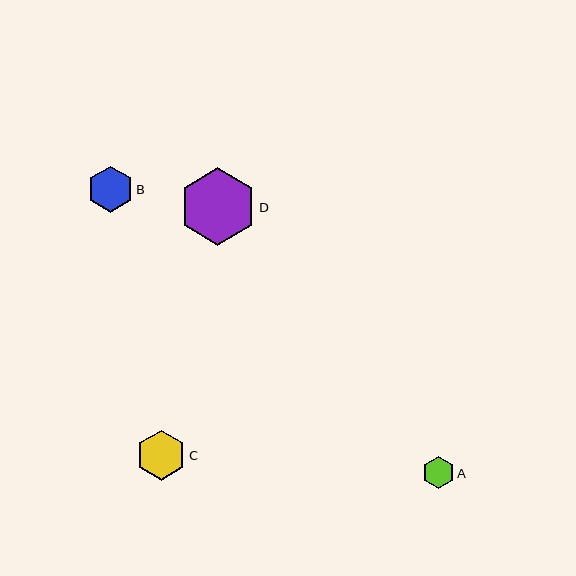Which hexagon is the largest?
Hexagon D is the largest with a size of approximately 77 pixels.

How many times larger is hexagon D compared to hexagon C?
Hexagon D is approximately 1.5 times the size of hexagon C.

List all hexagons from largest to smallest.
From largest to smallest: D, C, B, A.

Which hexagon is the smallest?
Hexagon A is the smallest with a size of approximately 32 pixels.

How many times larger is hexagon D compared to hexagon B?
Hexagon D is approximately 1.7 times the size of hexagon B.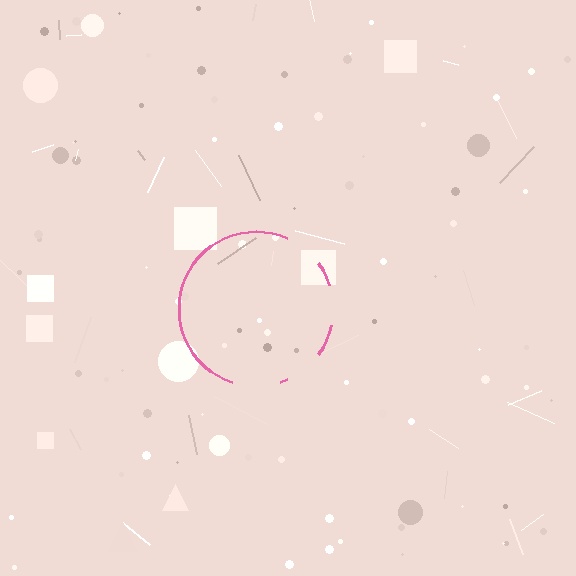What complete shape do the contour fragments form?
The contour fragments form a circle.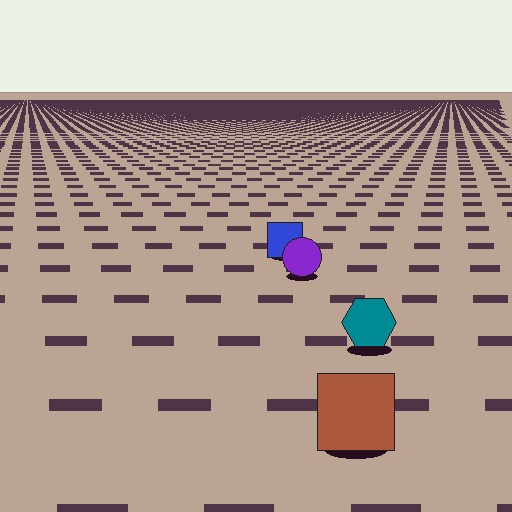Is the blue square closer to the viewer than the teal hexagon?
No. The teal hexagon is closer — you can tell from the texture gradient: the ground texture is coarser near it.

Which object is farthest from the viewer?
The blue square is farthest from the viewer. It appears smaller and the ground texture around it is denser.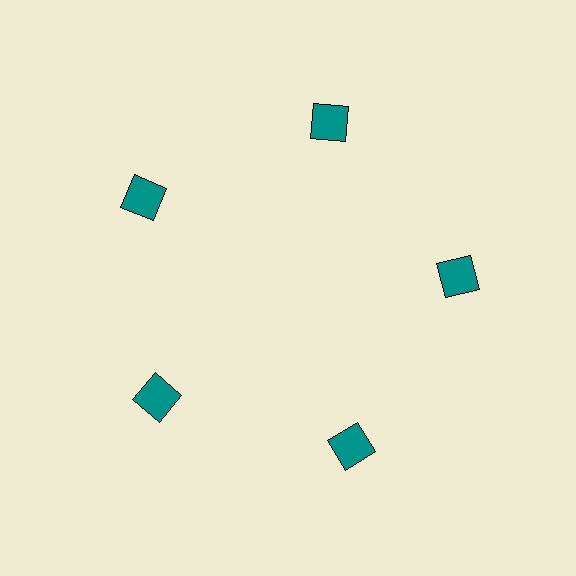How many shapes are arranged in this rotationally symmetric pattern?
There are 5 shapes, arranged in 5 groups of 1.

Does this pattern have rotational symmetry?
Yes, this pattern has 5-fold rotational symmetry. It looks the same after rotating 72 degrees around the center.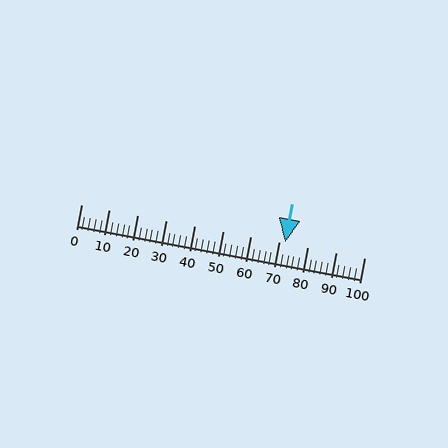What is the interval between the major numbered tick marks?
The major tick marks are spaced 10 units apart.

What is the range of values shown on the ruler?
The ruler shows values from 0 to 100.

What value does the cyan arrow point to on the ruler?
The cyan arrow points to approximately 72.